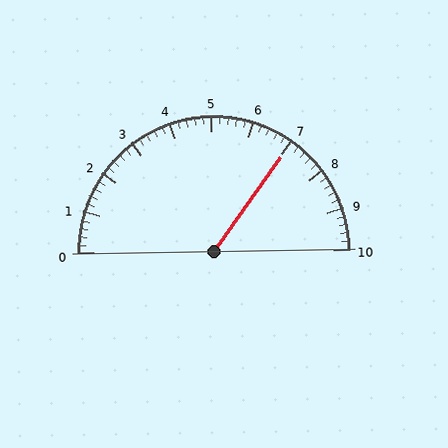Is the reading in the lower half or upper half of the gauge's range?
The reading is in the upper half of the range (0 to 10).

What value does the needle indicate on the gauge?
The needle indicates approximately 7.0.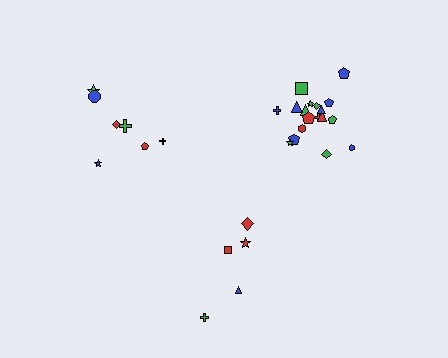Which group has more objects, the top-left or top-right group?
The top-right group.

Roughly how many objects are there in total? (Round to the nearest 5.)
Roughly 30 objects in total.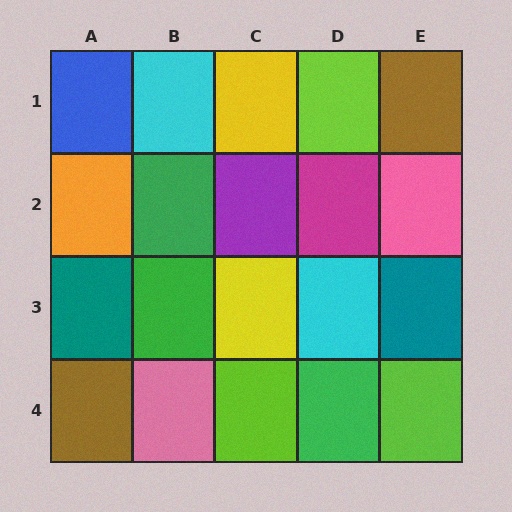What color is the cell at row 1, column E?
Brown.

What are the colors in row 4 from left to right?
Brown, pink, lime, green, lime.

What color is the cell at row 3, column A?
Teal.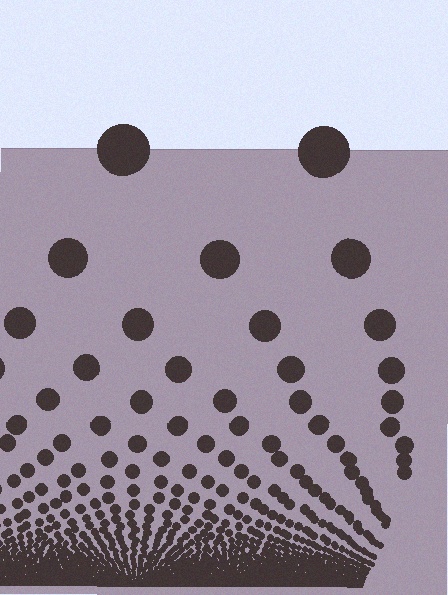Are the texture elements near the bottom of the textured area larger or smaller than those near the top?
Smaller. The gradient is inverted — elements near the bottom are smaller and denser.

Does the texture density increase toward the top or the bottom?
Density increases toward the bottom.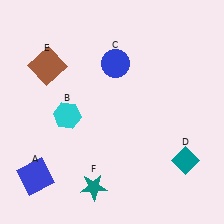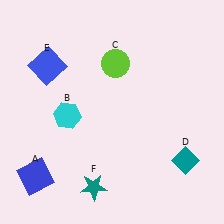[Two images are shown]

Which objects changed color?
C changed from blue to lime. E changed from brown to blue.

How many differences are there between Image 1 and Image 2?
There are 2 differences between the two images.